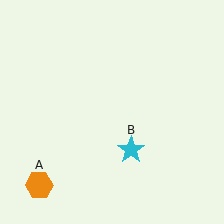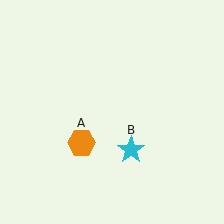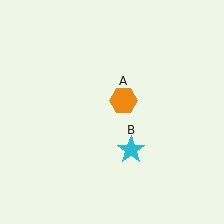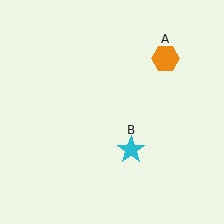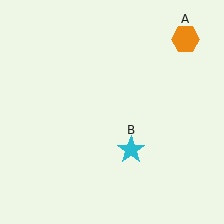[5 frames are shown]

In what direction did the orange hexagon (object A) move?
The orange hexagon (object A) moved up and to the right.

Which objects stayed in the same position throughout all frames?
Cyan star (object B) remained stationary.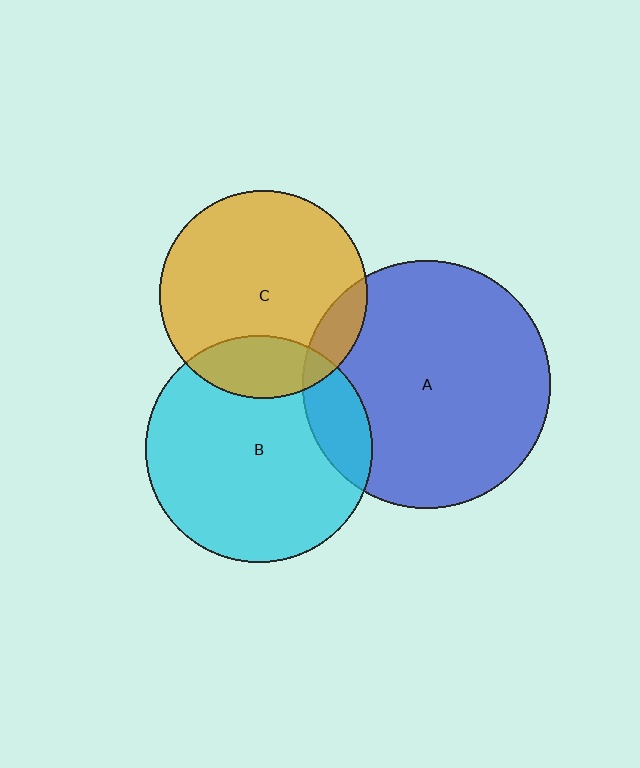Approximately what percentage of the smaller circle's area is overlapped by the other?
Approximately 15%.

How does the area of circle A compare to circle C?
Approximately 1.4 times.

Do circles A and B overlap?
Yes.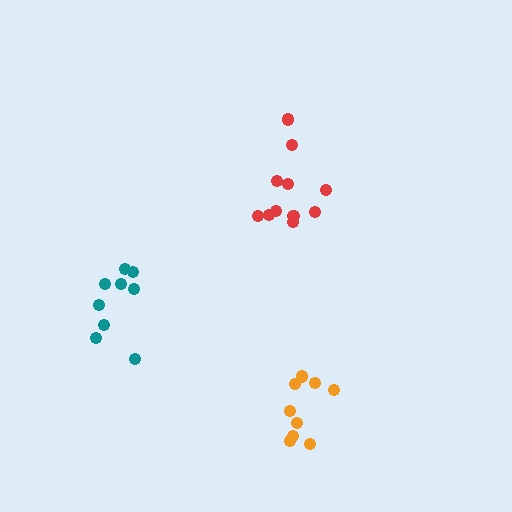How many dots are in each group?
Group 1: 9 dots, Group 2: 9 dots, Group 3: 11 dots (29 total).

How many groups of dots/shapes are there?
There are 3 groups.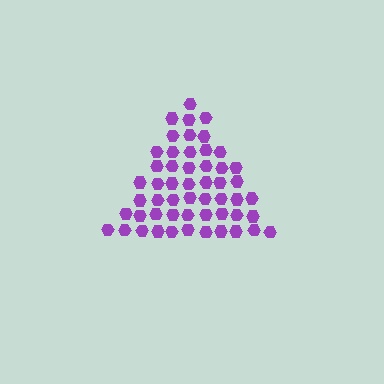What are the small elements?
The small elements are hexagons.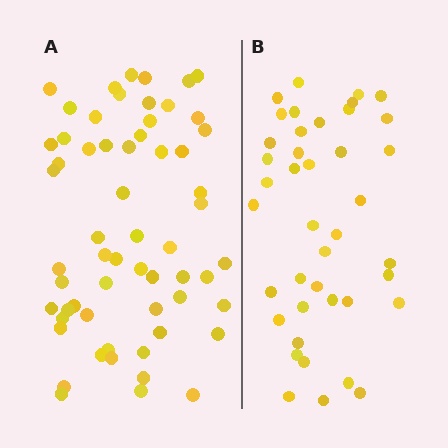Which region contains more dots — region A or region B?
Region A (the left region) has more dots.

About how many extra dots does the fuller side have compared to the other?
Region A has approximately 20 more dots than region B.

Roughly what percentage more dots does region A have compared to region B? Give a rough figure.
About 45% more.